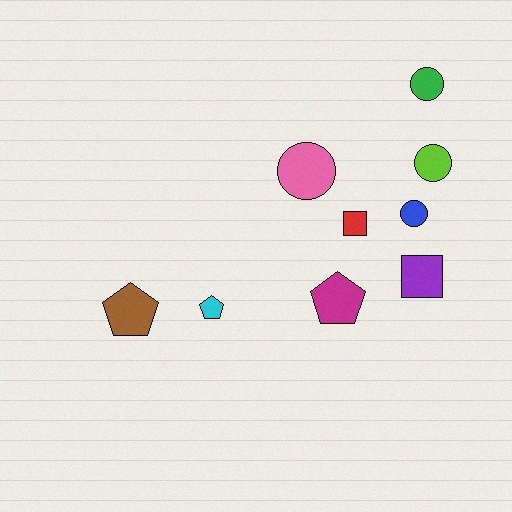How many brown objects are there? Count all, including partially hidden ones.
There is 1 brown object.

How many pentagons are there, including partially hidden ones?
There are 3 pentagons.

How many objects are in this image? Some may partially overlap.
There are 9 objects.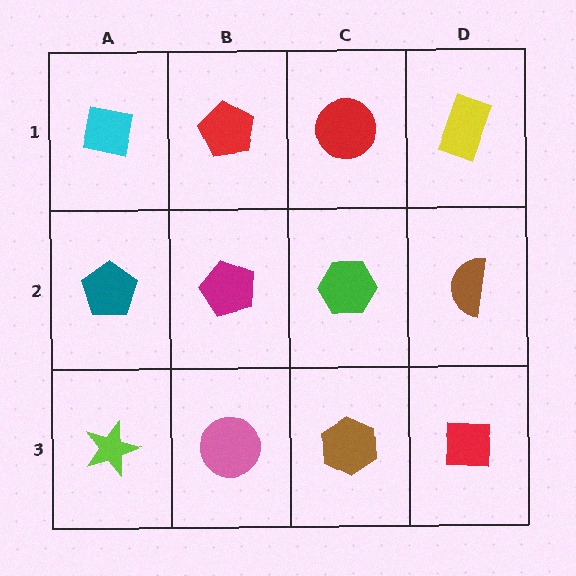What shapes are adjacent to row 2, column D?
A yellow rectangle (row 1, column D), a red square (row 3, column D), a green hexagon (row 2, column C).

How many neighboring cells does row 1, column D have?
2.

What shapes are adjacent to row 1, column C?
A green hexagon (row 2, column C), a red pentagon (row 1, column B), a yellow rectangle (row 1, column D).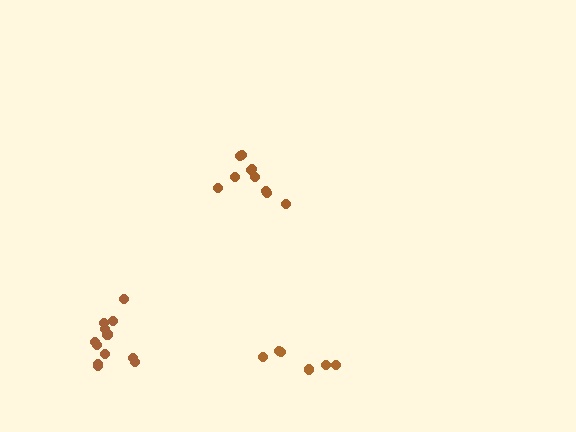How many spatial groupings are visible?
There are 3 spatial groupings.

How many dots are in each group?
Group 1: 6 dots, Group 2: 12 dots, Group 3: 10 dots (28 total).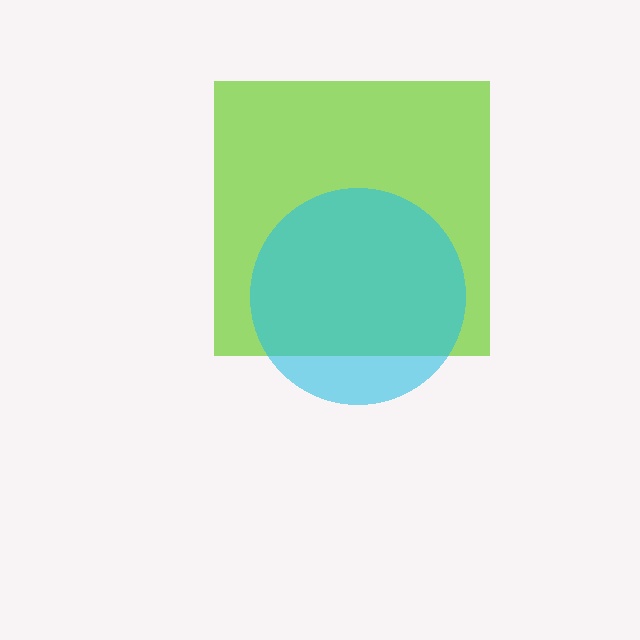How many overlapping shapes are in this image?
There are 2 overlapping shapes in the image.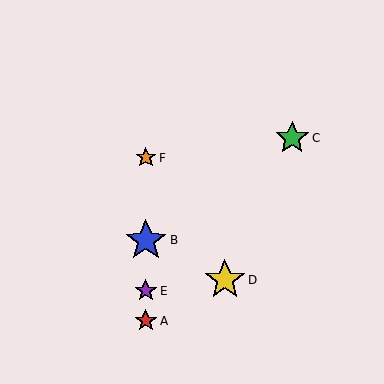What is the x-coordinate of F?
Object F is at x≈146.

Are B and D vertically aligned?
No, B is at x≈146 and D is at x≈225.